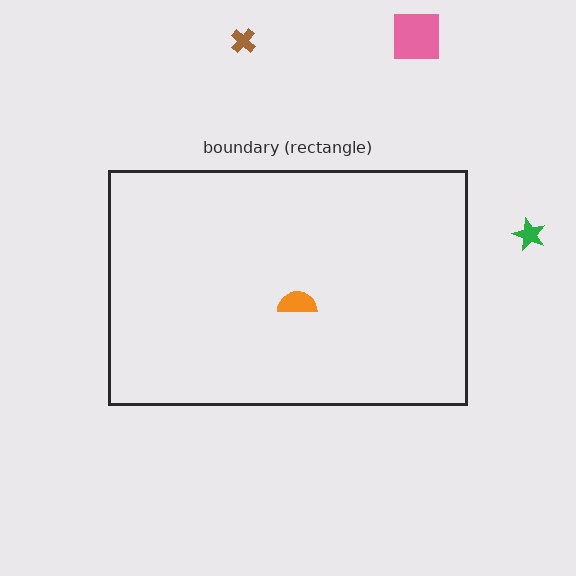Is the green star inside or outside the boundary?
Outside.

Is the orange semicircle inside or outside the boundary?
Inside.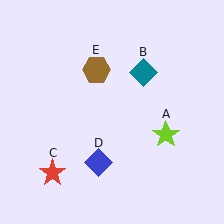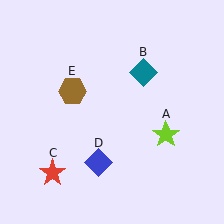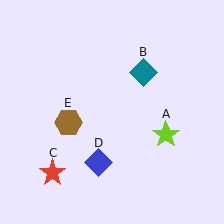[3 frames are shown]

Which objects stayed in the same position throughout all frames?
Lime star (object A) and teal diamond (object B) and red star (object C) and blue diamond (object D) remained stationary.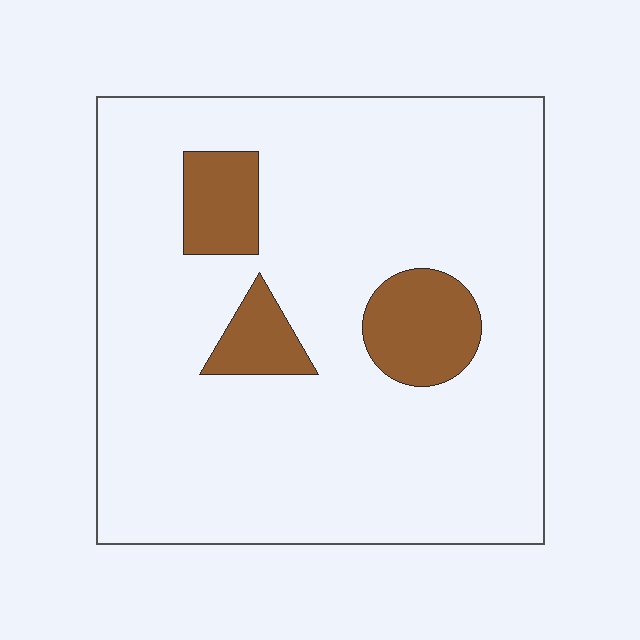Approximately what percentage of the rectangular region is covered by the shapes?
Approximately 15%.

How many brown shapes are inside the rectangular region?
3.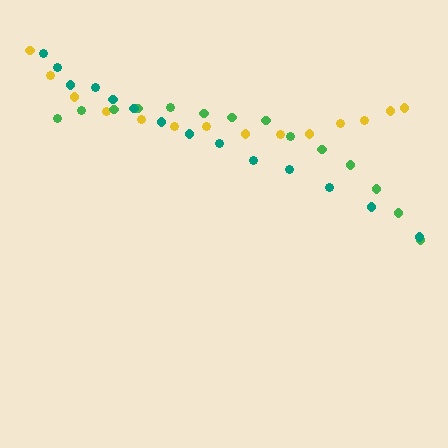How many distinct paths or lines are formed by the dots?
There are 3 distinct paths.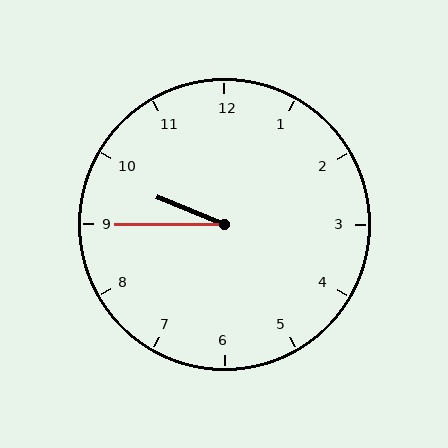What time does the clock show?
9:45.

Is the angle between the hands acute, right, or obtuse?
It is acute.